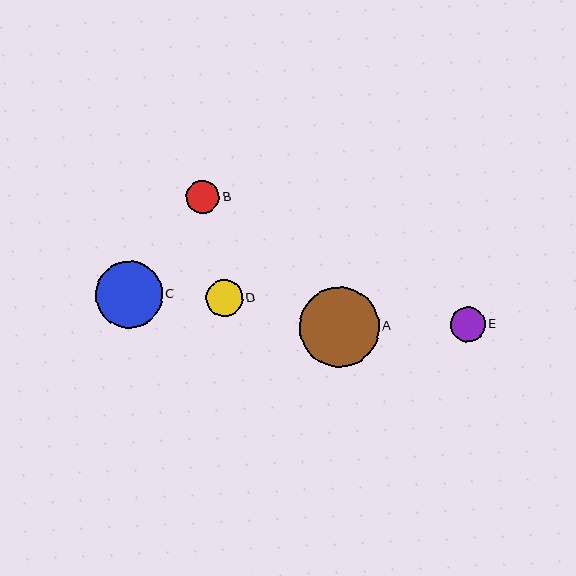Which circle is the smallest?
Circle B is the smallest with a size of approximately 34 pixels.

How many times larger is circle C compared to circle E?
Circle C is approximately 2.0 times the size of circle E.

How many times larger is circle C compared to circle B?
Circle C is approximately 2.0 times the size of circle B.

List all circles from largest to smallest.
From largest to smallest: A, C, D, E, B.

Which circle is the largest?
Circle A is the largest with a size of approximately 80 pixels.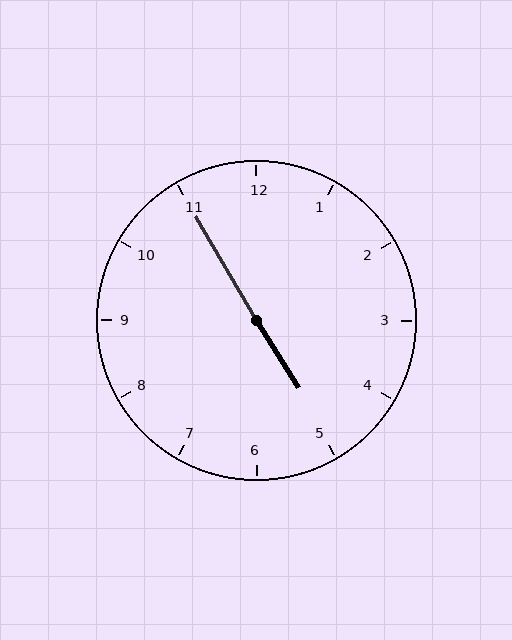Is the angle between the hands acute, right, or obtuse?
It is obtuse.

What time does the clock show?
4:55.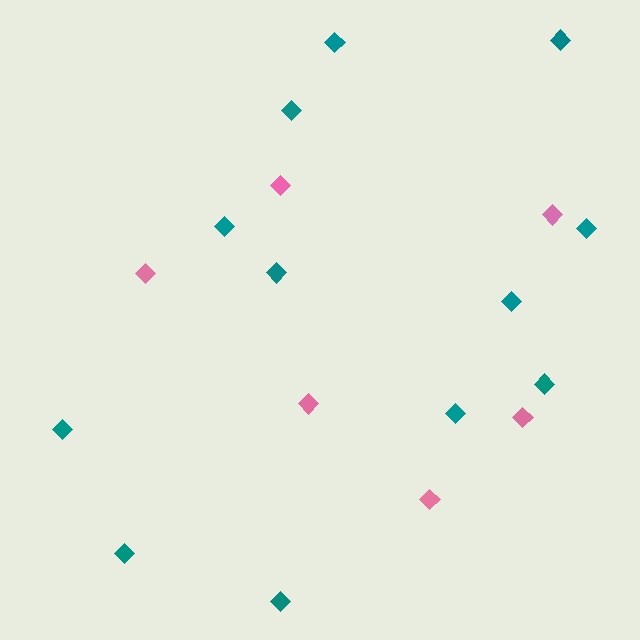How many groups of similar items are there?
There are 2 groups: one group of pink diamonds (6) and one group of teal diamonds (12).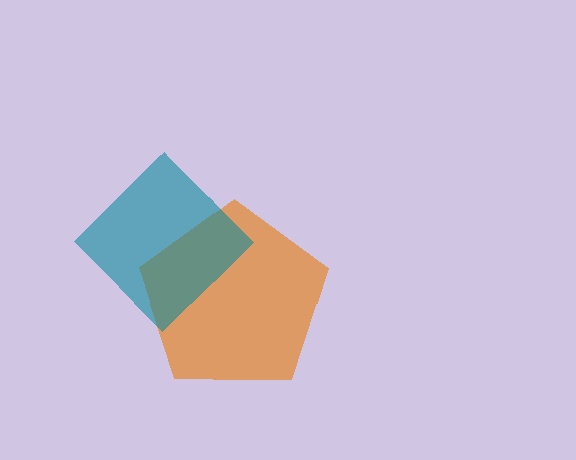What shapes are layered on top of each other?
The layered shapes are: an orange pentagon, a teal diamond.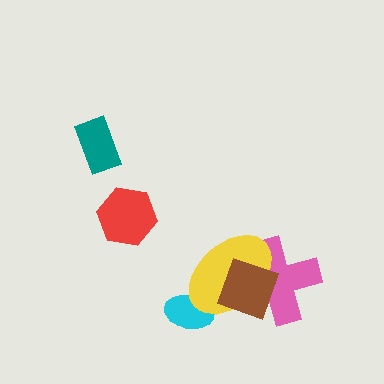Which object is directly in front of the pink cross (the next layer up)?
The yellow ellipse is directly in front of the pink cross.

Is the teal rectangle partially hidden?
No, no other shape covers it.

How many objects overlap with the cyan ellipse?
1 object overlaps with the cyan ellipse.